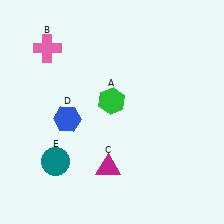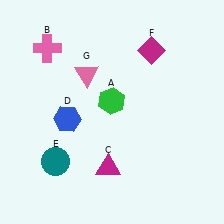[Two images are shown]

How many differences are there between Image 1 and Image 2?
There are 2 differences between the two images.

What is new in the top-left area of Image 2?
A pink triangle (G) was added in the top-left area of Image 2.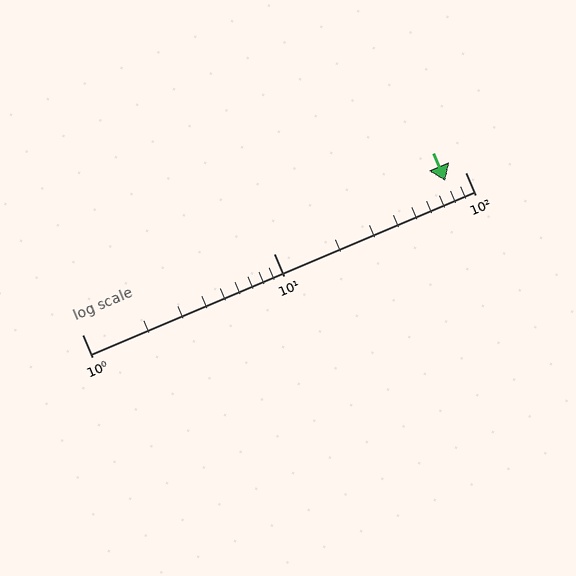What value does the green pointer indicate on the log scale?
The pointer indicates approximately 79.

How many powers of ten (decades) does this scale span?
The scale spans 2 decades, from 1 to 100.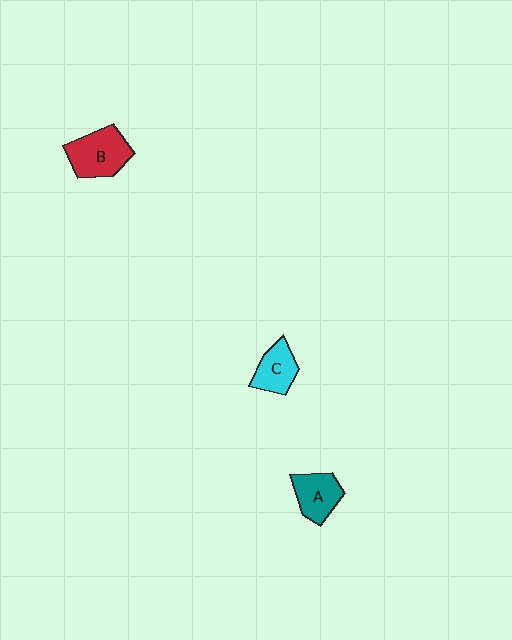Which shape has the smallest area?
Shape C (cyan).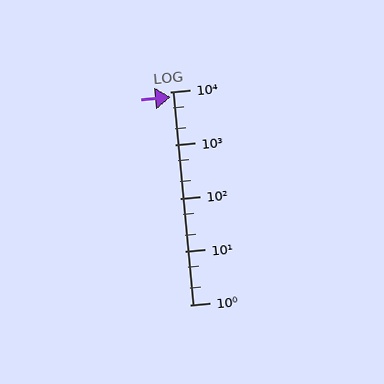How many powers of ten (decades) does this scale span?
The scale spans 4 decades, from 1 to 10000.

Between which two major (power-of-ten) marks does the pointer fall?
The pointer is between 1000 and 10000.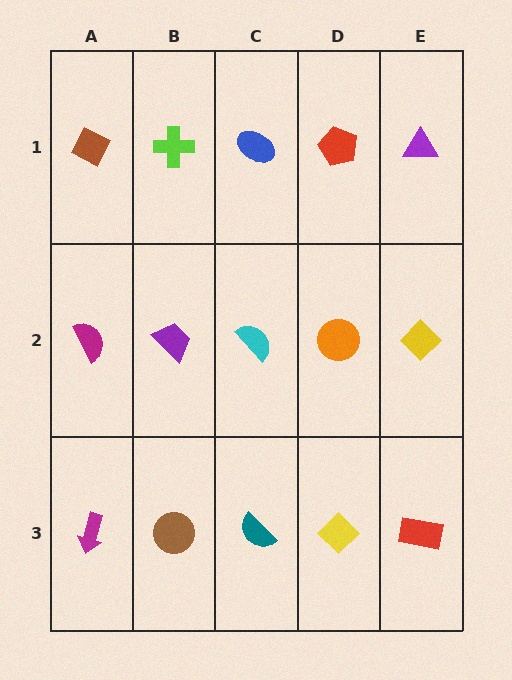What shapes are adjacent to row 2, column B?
A lime cross (row 1, column B), a brown circle (row 3, column B), a magenta semicircle (row 2, column A), a cyan semicircle (row 2, column C).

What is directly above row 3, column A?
A magenta semicircle.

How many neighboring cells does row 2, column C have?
4.